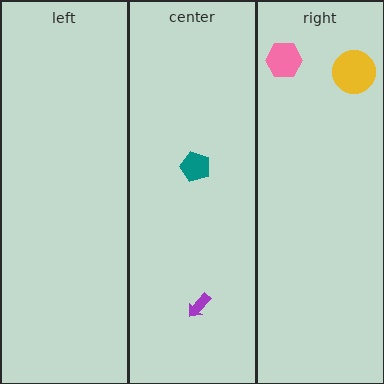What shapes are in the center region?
The purple arrow, the teal pentagon.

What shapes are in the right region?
The pink hexagon, the yellow circle.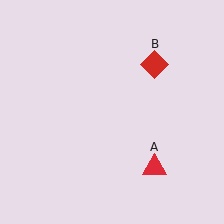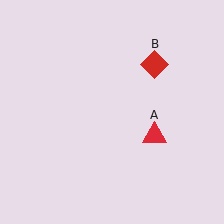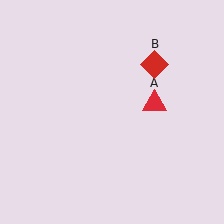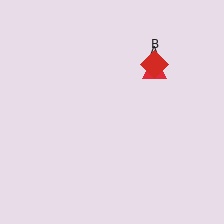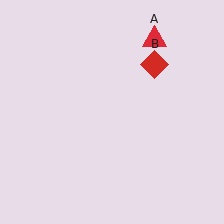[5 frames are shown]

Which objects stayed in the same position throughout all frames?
Red diamond (object B) remained stationary.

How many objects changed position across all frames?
1 object changed position: red triangle (object A).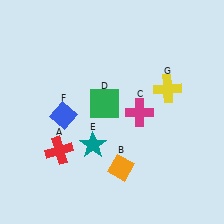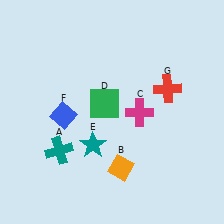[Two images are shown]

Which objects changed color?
A changed from red to teal. G changed from yellow to red.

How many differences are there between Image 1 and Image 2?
There are 2 differences between the two images.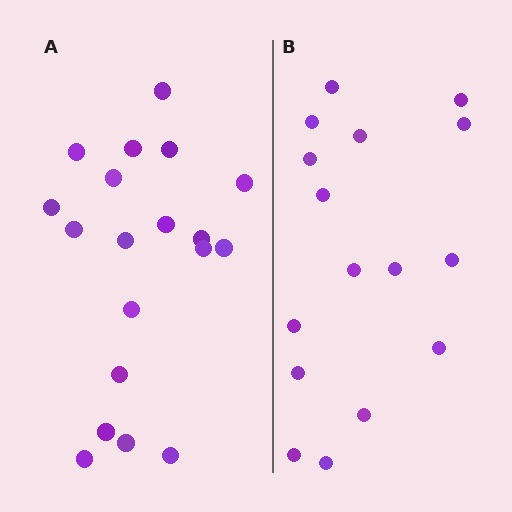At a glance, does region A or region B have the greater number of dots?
Region A (the left region) has more dots.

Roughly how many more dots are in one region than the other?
Region A has just a few more — roughly 2 or 3 more dots than region B.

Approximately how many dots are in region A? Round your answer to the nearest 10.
About 20 dots. (The exact count is 19, which rounds to 20.)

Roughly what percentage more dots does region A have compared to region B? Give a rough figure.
About 20% more.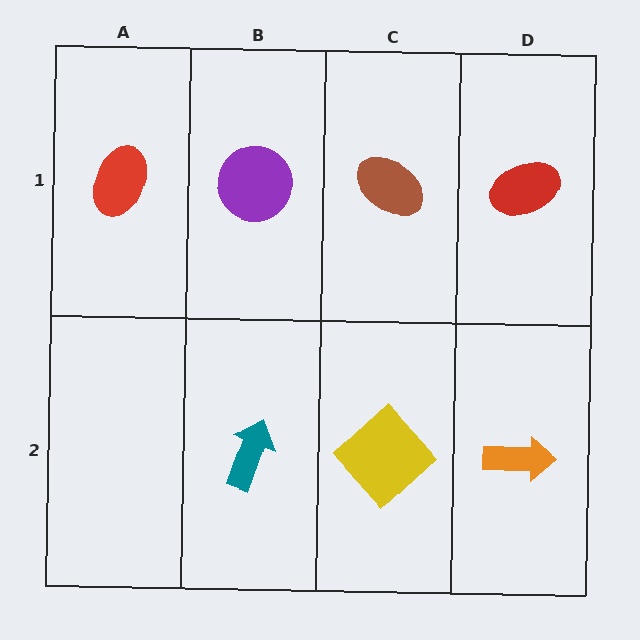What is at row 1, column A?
A red ellipse.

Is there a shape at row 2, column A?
No, that cell is empty.